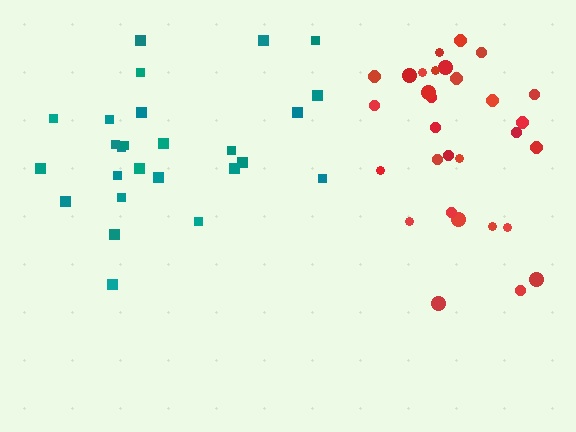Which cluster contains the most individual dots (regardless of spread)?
Red (30).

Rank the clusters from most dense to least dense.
red, teal.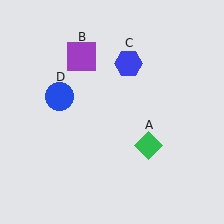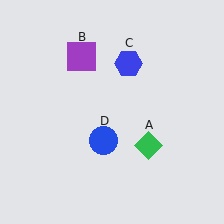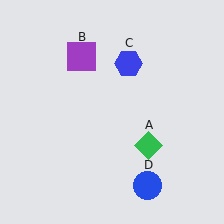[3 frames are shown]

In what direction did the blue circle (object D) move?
The blue circle (object D) moved down and to the right.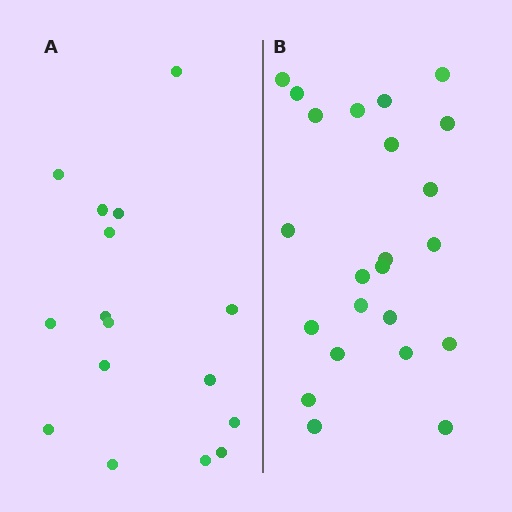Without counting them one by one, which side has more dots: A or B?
Region B (the right region) has more dots.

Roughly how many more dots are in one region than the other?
Region B has roughly 8 or so more dots than region A.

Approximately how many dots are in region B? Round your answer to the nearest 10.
About 20 dots. (The exact count is 23, which rounds to 20.)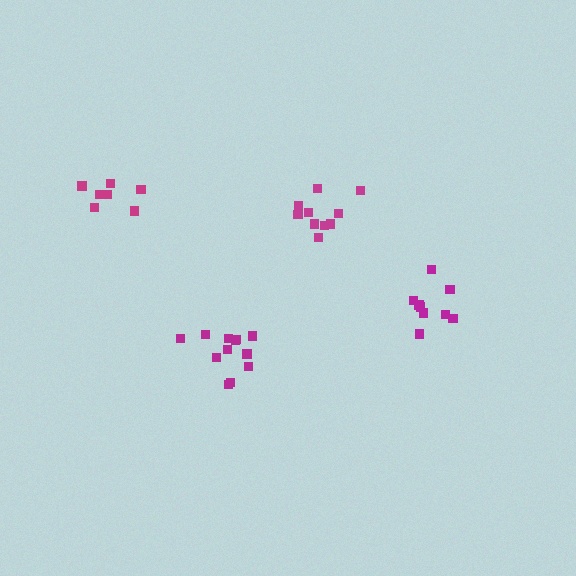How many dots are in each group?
Group 1: 9 dots, Group 2: 7 dots, Group 3: 10 dots, Group 4: 12 dots (38 total).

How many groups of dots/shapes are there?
There are 4 groups.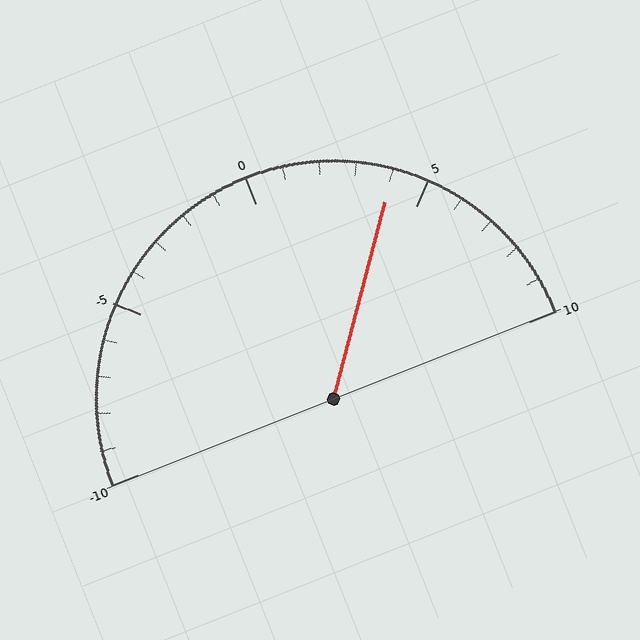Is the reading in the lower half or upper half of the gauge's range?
The reading is in the upper half of the range (-10 to 10).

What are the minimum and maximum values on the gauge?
The gauge ranges from -10 to 10.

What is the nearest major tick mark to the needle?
The nearest major tick mark is 5.